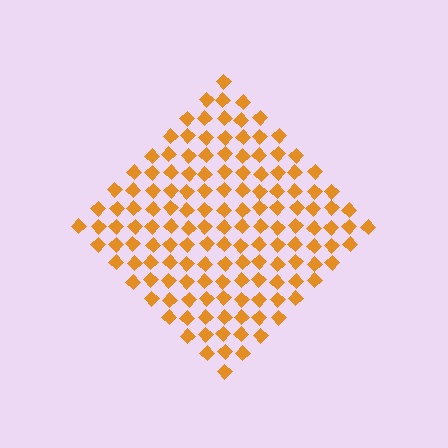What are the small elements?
The small elements are diamonds.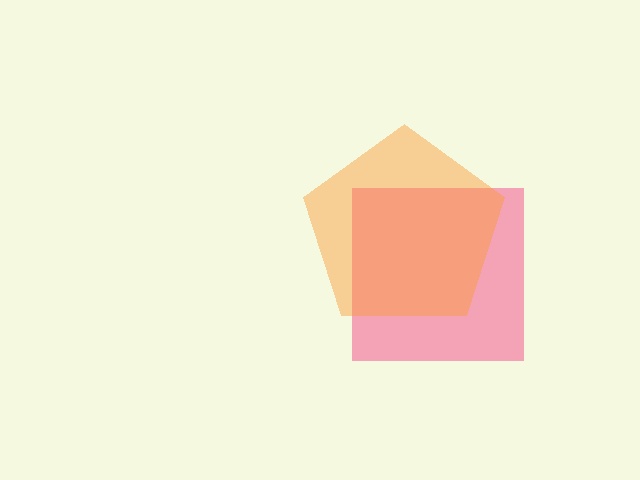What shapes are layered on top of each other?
The layered shapes are: a pink square, an orange pentagon.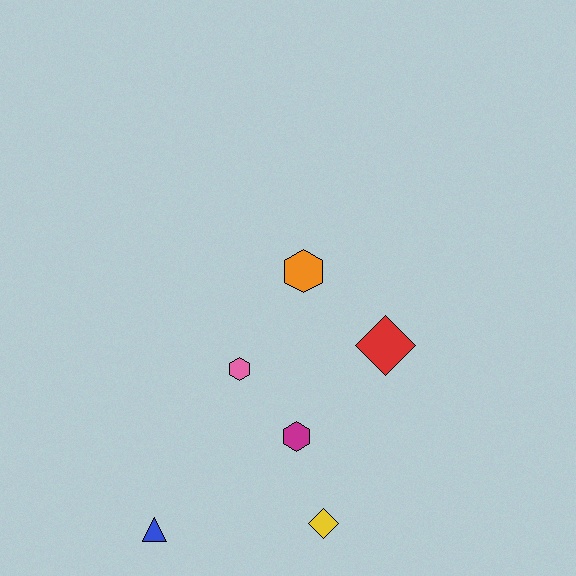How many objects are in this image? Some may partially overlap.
There are 6 objects.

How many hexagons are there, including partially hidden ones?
There are 3 hexagons.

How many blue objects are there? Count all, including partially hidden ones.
There is 1 blue object.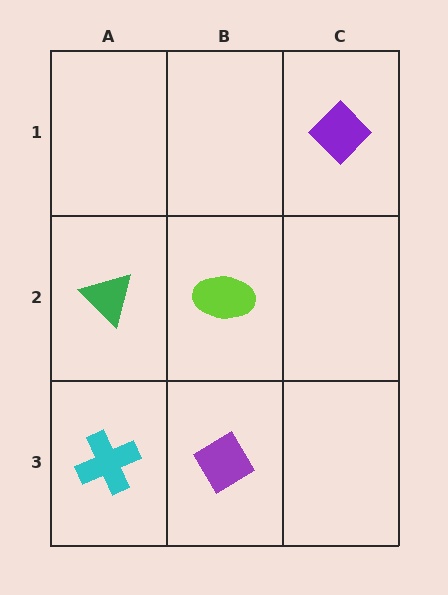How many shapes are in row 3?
2 shapes.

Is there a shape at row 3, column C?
No, that cell is empty.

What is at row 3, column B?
A purple diamond.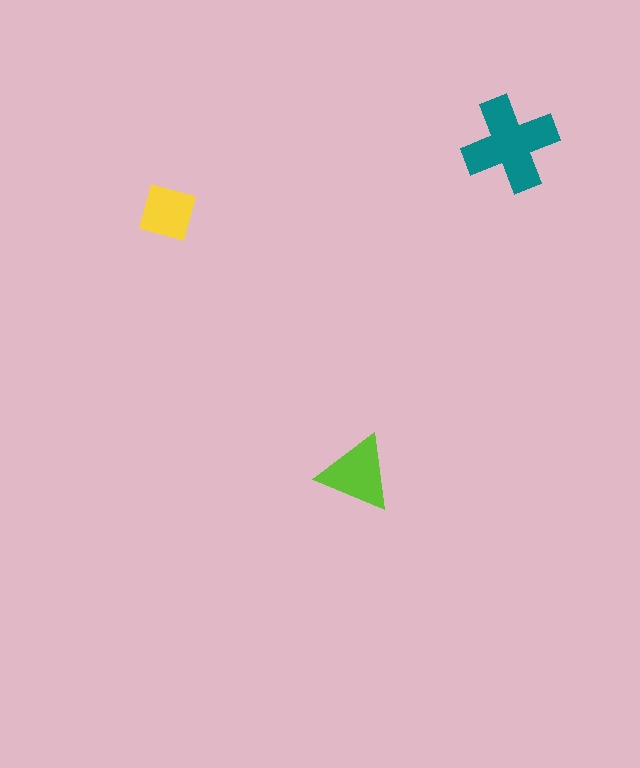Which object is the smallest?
The yellow diamond.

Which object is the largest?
The teal cross.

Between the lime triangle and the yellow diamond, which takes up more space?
The lime triangle.